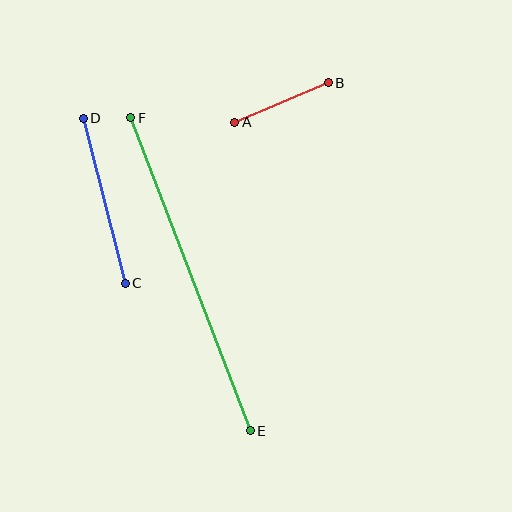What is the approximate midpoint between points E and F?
The midpoint is at approximately (191, 274) pixels.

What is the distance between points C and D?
The distance is approximately 171 pixels.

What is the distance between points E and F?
The distance is approximately 335 pixels.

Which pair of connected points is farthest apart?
Points E and F are farthest apart.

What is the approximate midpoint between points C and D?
The midpoint is at approximately (104, 201) pixels.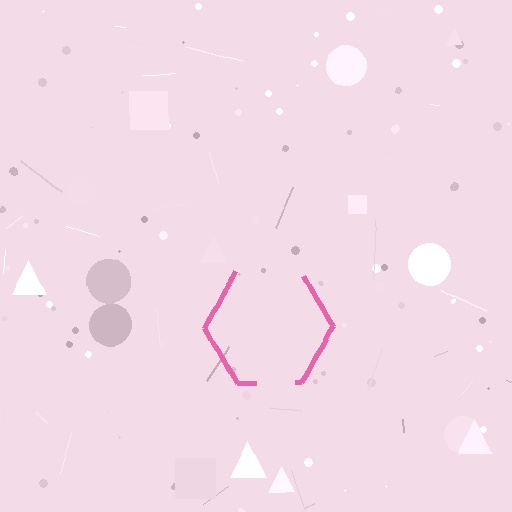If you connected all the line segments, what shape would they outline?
They would outline a hexagon.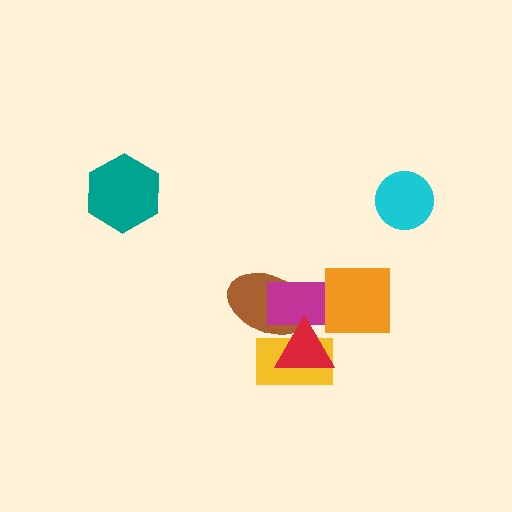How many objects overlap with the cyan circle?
0 objects overlap with the cyan circle.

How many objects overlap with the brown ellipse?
3 objects overlap with the brown ellipse.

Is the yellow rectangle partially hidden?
Yes, it is partially covered by another shape.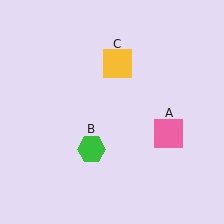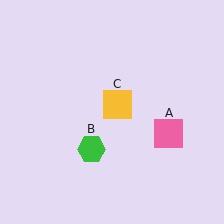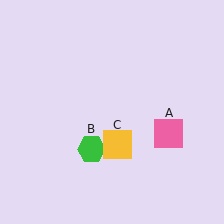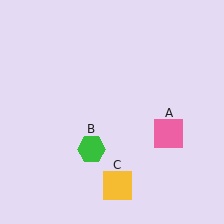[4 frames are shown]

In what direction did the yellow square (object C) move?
The yellow square (object C) moved down.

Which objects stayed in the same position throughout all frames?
Pink square (object A) and green hexagon (object B) remained stationary.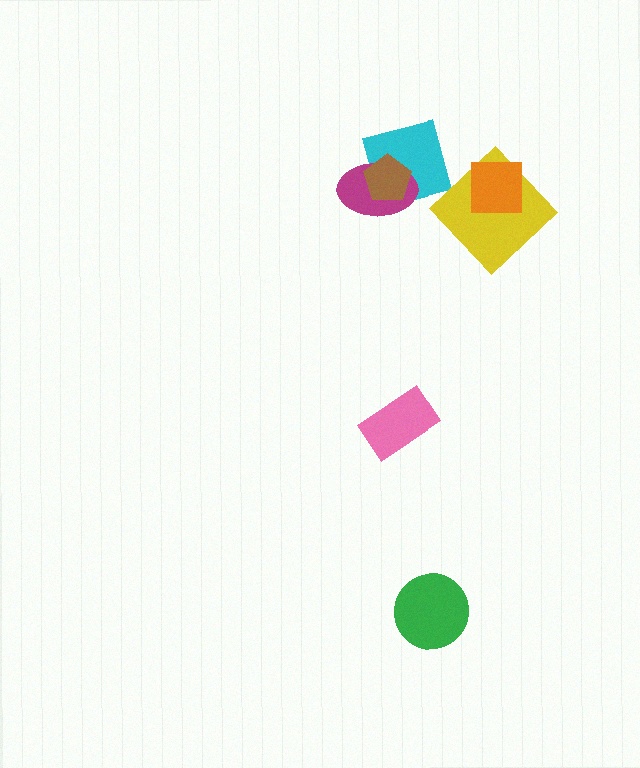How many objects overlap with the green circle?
0 objects overlap with the green circle.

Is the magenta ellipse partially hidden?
Yes, it is partially covered by another shape.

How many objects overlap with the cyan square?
2 objects overlap with the cyan square.